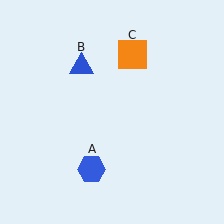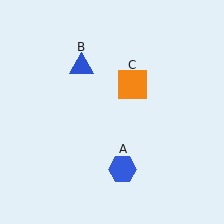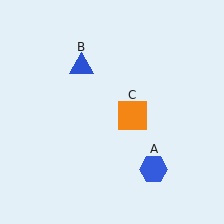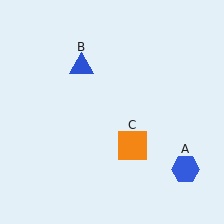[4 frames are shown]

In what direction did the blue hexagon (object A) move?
The blue hexagon (object A) moved right.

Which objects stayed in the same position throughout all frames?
Blue triangle (object B) remained stationary.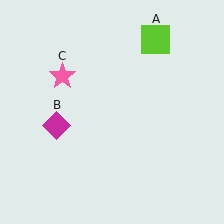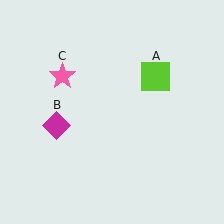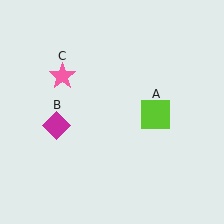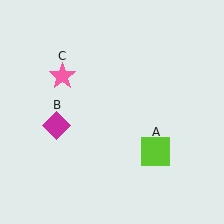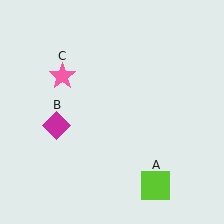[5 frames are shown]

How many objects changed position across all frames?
1 object changed position: lime square (object A).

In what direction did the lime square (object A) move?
The lime square (object A) moved down.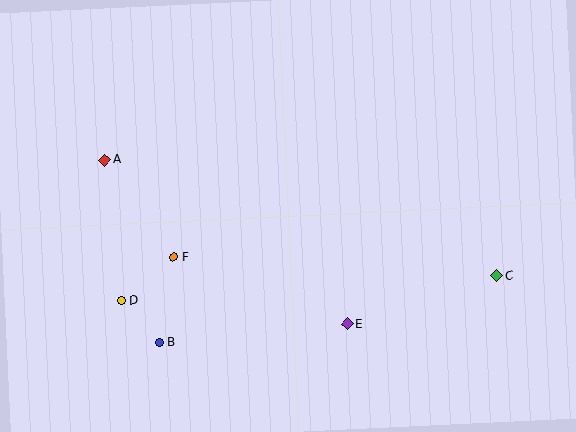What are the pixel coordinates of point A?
Point A is at (105, 160).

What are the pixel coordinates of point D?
Point D is at (121, 301).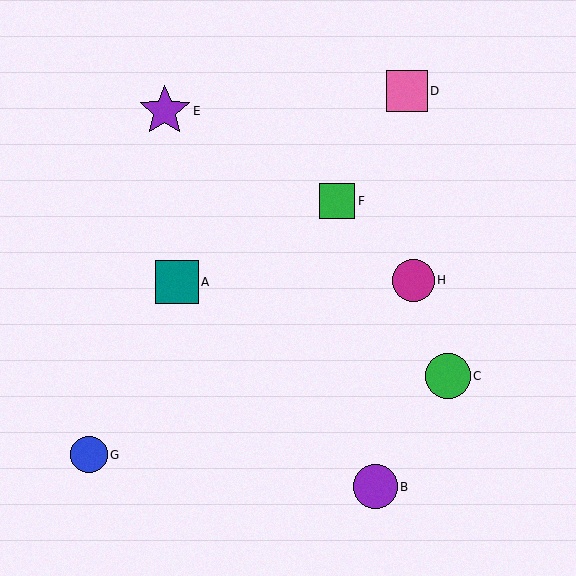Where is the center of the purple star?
The center of the purple star is at (165, 111).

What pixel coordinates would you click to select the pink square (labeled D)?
Click at (407, 91) to select the pink square D.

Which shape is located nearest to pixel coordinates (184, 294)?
The teal square (labeled A) at (177, 282) is nearest to that location.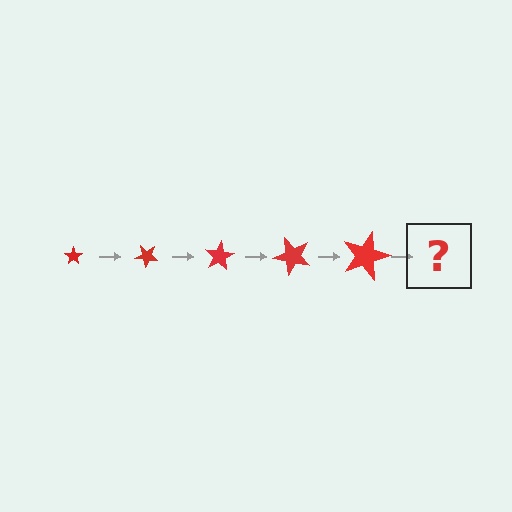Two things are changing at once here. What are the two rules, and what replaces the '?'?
The two rules are that the star grows larger each step and it rotates 40 degrees each step. The '?' should be a star, larger than the previous one and rotated 200 degrees from the start.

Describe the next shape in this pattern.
It should be a star, larger than the previous one and rotated 200 degrees from the start.